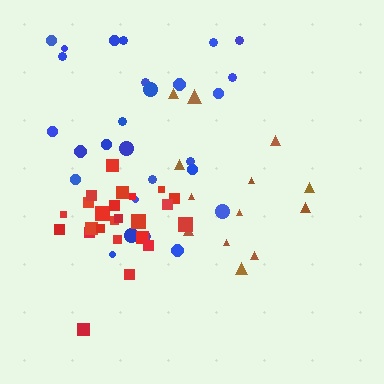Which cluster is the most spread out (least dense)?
Brown.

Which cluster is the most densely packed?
Red.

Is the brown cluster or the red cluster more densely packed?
Red.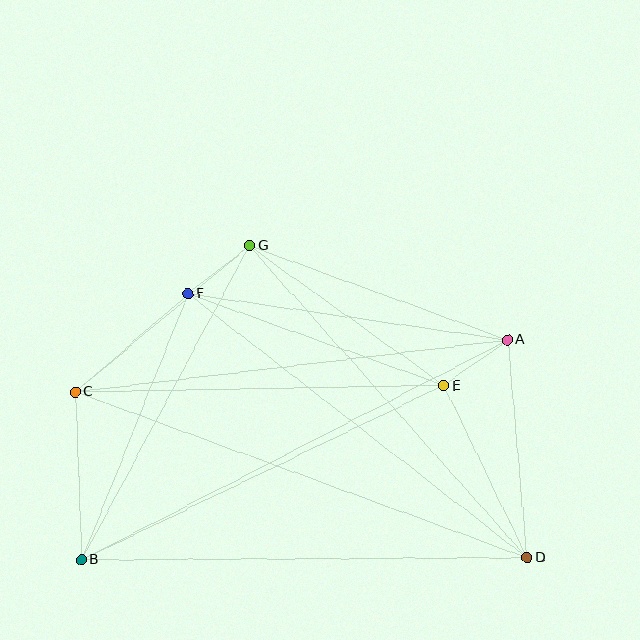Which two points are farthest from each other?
Points C and D are farthest from each other.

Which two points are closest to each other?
Points F and G are closest to each other.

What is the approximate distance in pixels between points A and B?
The distance between A and B is approximately 480 pixels.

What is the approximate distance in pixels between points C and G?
The distance between C and G is approximately 228 pixels.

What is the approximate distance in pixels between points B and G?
The distance between B and G is approximately 356 pixels.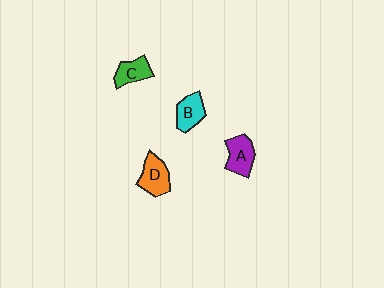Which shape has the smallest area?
Shape C (green).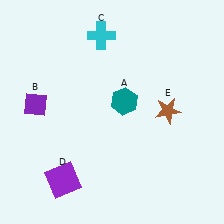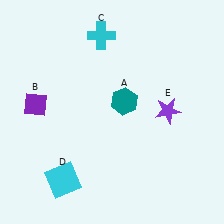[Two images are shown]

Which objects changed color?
D changed from purple to cyan. E changed from brown to purple.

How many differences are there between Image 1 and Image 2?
There are 2 differences between the two images.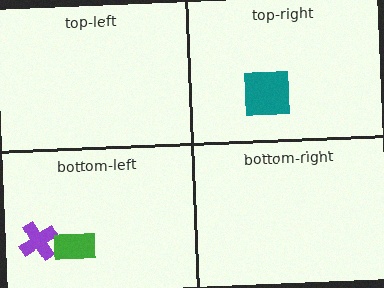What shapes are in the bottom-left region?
The purple cross, the green rectangle.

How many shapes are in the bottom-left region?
2.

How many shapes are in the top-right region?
1.